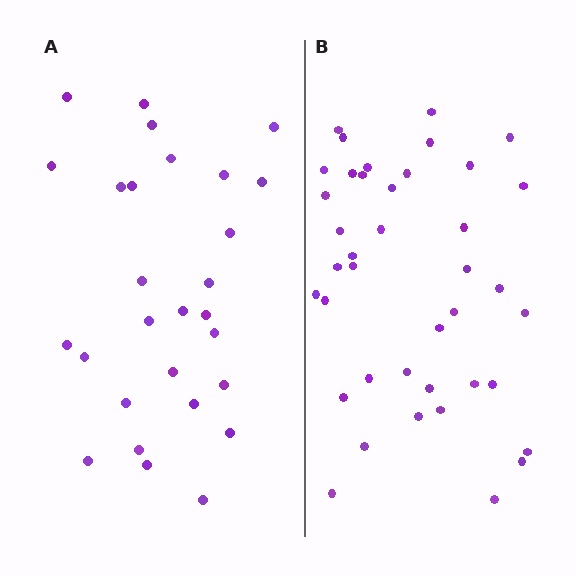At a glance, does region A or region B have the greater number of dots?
Region B (the right region) has more dots.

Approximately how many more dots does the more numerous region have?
Region B has roughly 12 or so more dots than region A.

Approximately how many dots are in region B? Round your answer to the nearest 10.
About 40 dots.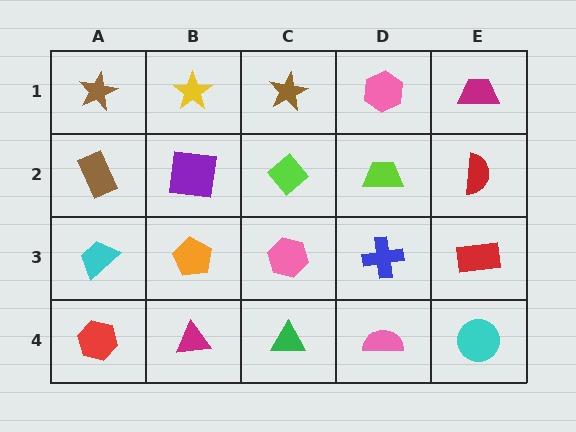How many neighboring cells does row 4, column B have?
3.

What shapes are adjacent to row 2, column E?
A magenta trapezoid (row 1, column E), a red rectangle (row 3, column E), a lime trapezoid (row 2, column D).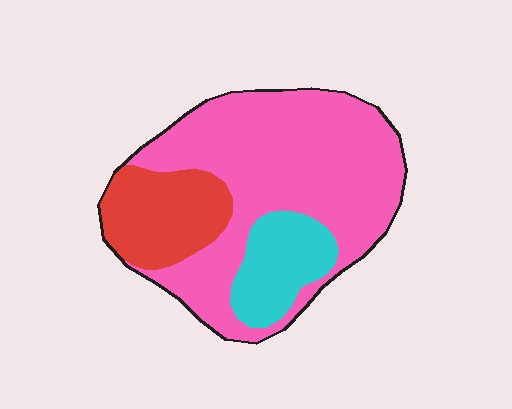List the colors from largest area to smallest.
From largest to smallest: pink, red, cyan.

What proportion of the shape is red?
Red takes up between a sixth and a third of the shape.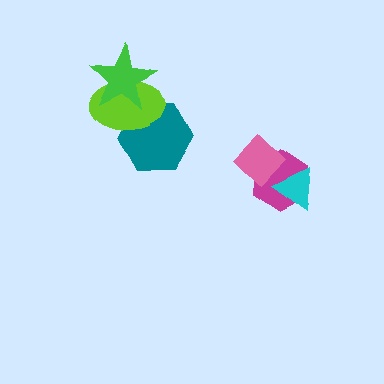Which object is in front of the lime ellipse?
The green star is in front of the lime ellipse.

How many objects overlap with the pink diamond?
2 objects overlap with the pink diamond.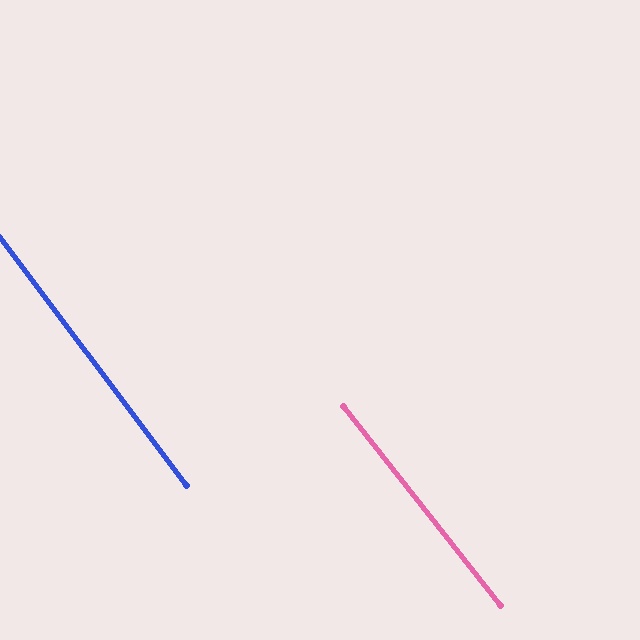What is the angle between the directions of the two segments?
Approximately 1 degree.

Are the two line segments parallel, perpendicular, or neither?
Parallel — their directions differ by only 1.2°.